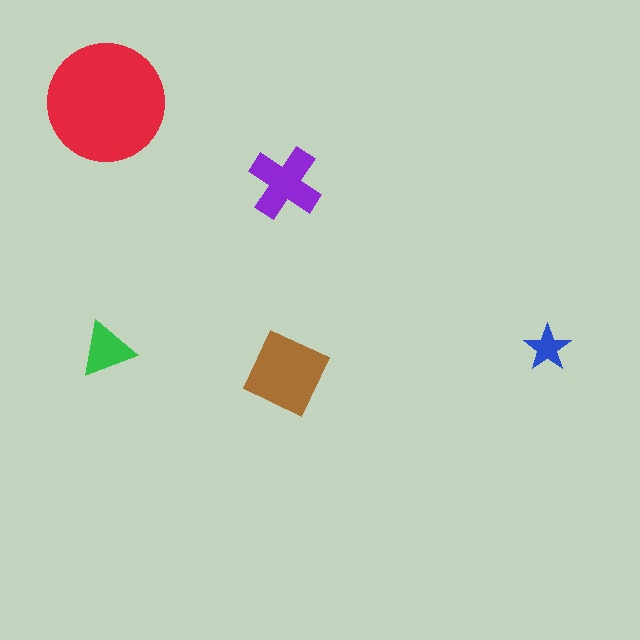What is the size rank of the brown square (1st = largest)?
2nd.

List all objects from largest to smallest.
The red circle, the brown square, the purple cross, the green triangle, the blue star.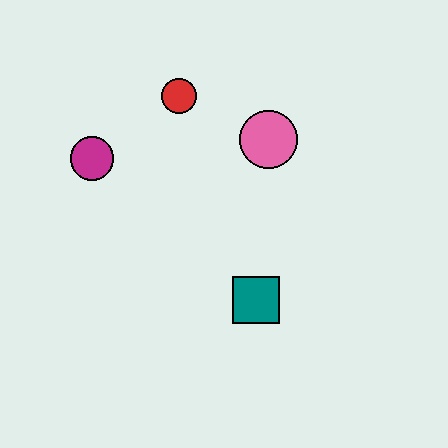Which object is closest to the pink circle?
The red circle is closest to the pink circle.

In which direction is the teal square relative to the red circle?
The teal square is below the red circle.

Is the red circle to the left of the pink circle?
Yes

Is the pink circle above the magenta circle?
Yes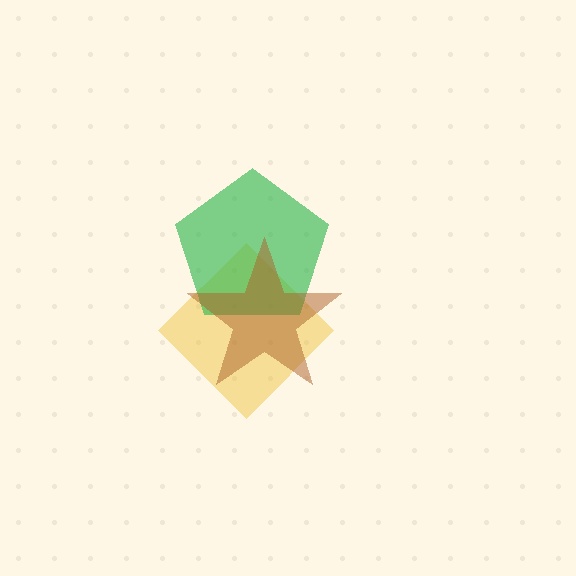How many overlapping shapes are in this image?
There are 3 overlapping shapes in the image.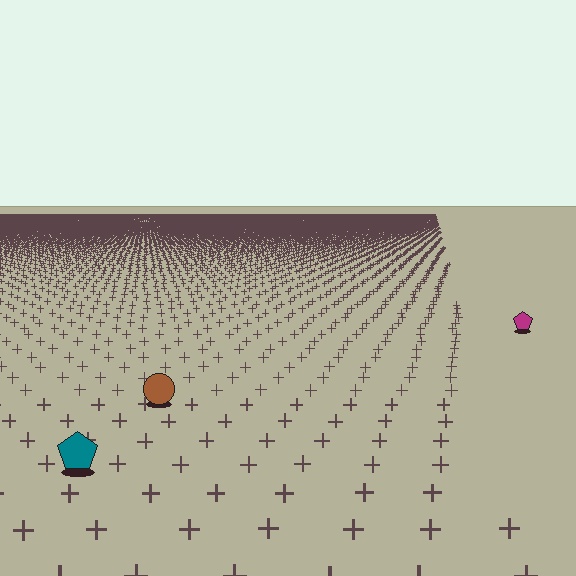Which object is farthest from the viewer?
The magenta pentagon is farthest from the viewer. It appears smaller and the ground texture around it is denser.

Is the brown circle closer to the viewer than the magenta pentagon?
Yes. The brown circle is closer — you can tell from the texture gradient: the ground texture is coarser near it.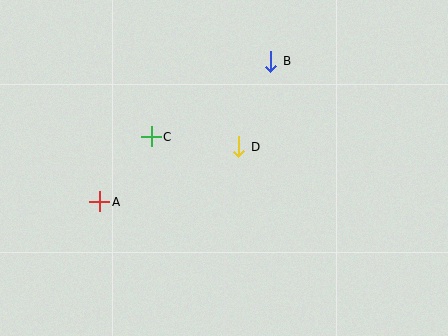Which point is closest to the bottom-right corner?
Point D is closest to the bottom-right corner.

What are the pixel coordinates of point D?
Point D is at (239, 147).